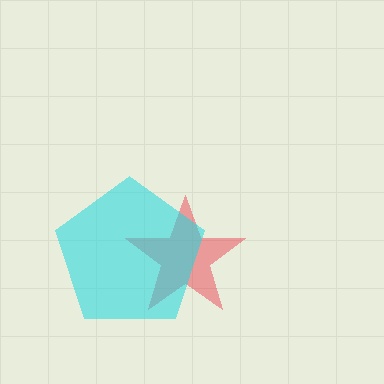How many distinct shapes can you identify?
There are 2 distinct shapes: a red star, a cyan pentagon.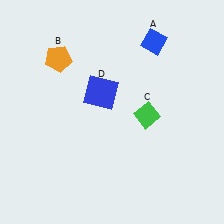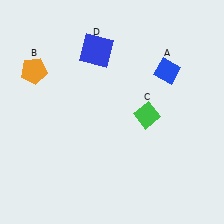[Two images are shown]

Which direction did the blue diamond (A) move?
The blue diamond (A) moved down.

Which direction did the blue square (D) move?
The blue square (D) moved up.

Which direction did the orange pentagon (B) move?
The orange pentagon (B) moved left.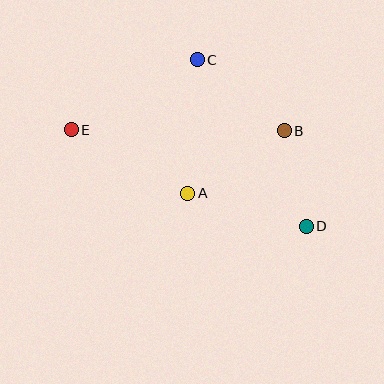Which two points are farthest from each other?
Points D and E are farthest from each other.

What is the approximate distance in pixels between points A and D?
The distance between A and D is approximately 123 pixels.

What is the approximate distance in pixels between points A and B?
The distance between A and B is approximately 115 pixels.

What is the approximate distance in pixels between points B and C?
The distance between B and C is approximately 112 pixels.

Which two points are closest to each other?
Points B and D are closest to each other.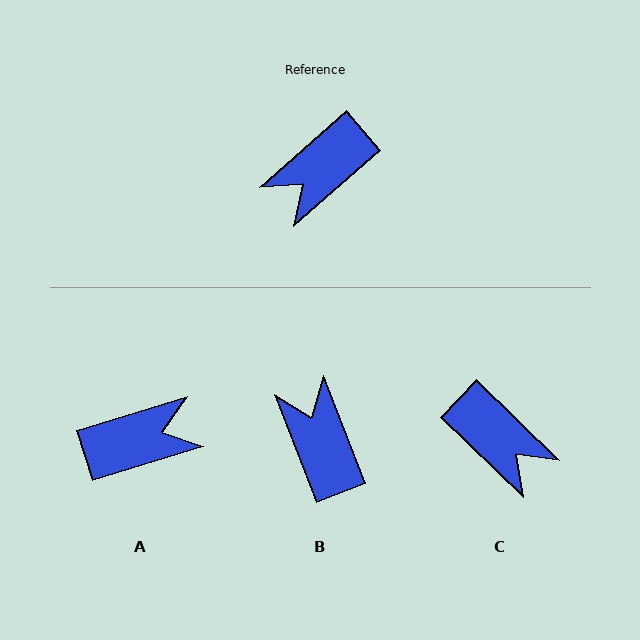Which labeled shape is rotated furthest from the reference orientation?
A, about 156 degrees away.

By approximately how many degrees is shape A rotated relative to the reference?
Approximately 156 degrees counter-clockwise.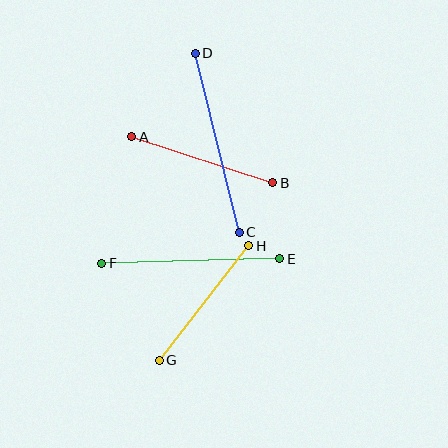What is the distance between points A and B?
The distance is approximately 148 pixels.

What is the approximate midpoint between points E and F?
The midpoint is at approximately (191, 261) pixels.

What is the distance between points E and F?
The distance is approximately 178 pixels.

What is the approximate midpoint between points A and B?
The midpoint is at approximately (202, 160) pixels.